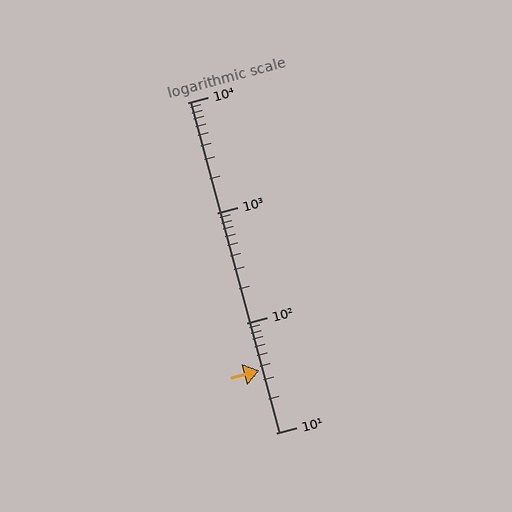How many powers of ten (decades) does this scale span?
The scale spans 3 decades, from 10 to 10000.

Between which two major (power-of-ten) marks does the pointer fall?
The pointer is between 10 and 100.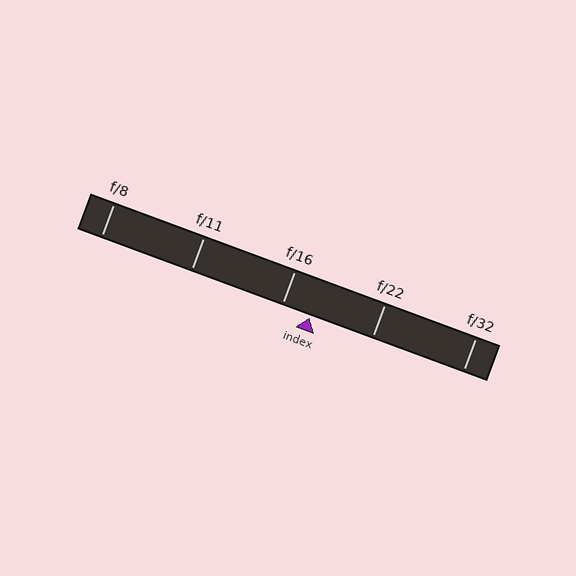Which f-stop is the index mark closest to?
The index mark is closest to f/16.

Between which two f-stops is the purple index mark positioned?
The index mark is between f/16 and f/22.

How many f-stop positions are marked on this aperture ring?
There are 5 f-stop positions marked.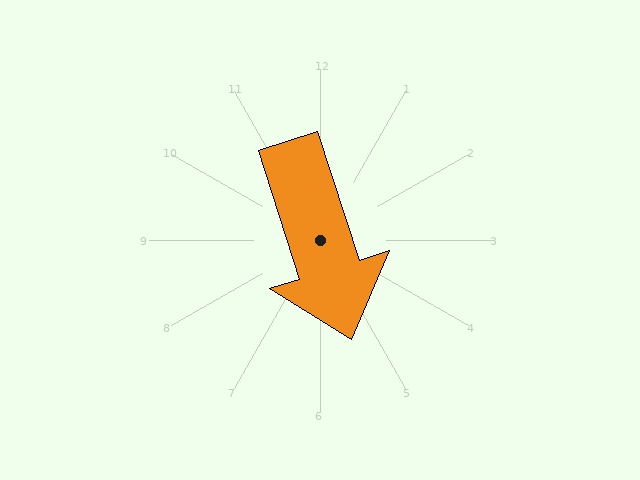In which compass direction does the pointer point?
South.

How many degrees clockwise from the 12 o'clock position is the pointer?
Approximately 162 degrees.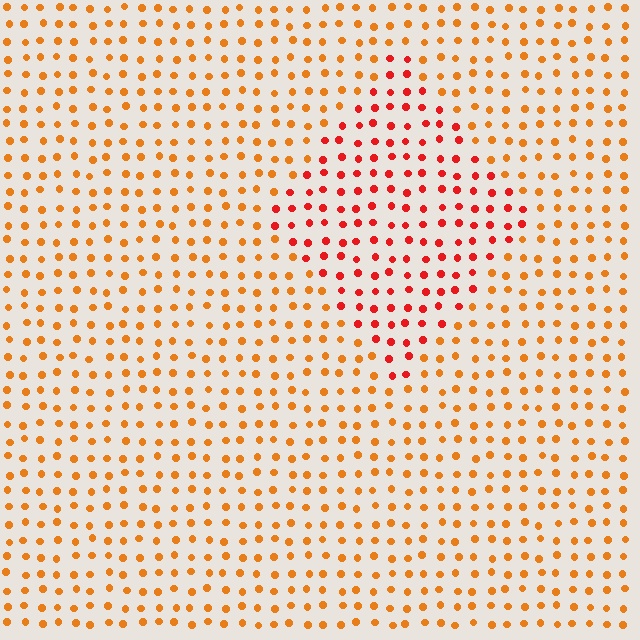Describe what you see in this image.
The image is filled with small orange elements in a uniform arrangement. A diamond-shaped region is visible where the elements are tinted to a slightly different hue, forming a subtle color boundary.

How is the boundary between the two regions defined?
The boundary is defined purely by a slight shift in hue (about 31 degrees). Spacing, size, and orientation are identical on both sides.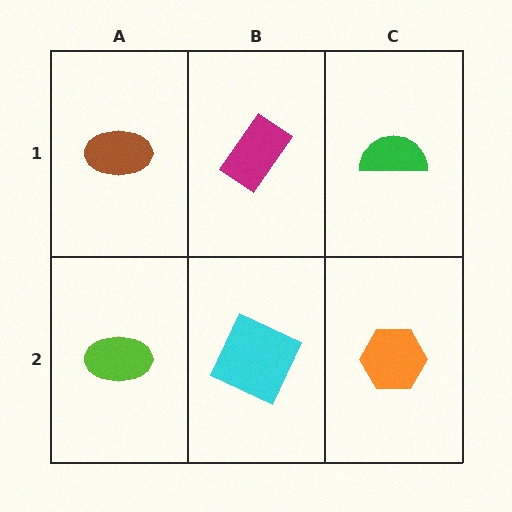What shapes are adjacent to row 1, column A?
A lime ellipse (row 2, column A), a magenta rectangle (row 1, column B).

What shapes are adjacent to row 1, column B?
A cyan square (row 2, column B), a brown ellipse (row 1, column A), a green semicircle (row 1, column C).